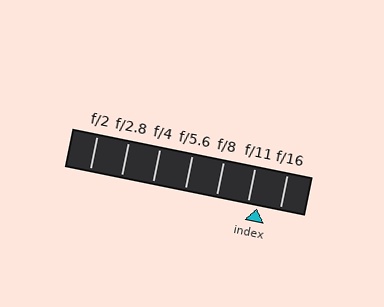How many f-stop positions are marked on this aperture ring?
There are 7 f-stop positions marked.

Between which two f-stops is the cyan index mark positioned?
The index mark is between f/11 and f/16.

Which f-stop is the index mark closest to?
The index mark is closest to f/11.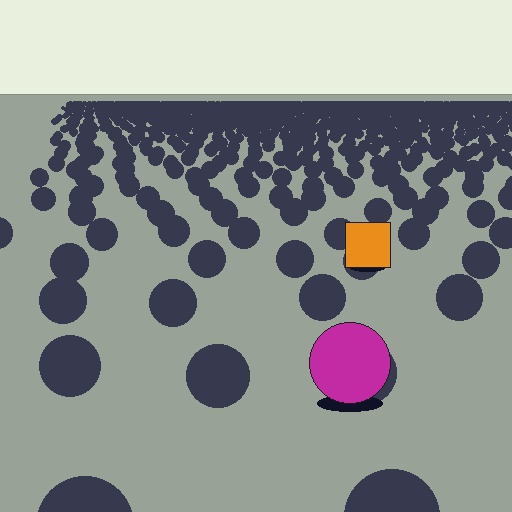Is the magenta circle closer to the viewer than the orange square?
Yes. The magenta circle is closer — you can tell from the texture gradient: the ground texture is coarser near it.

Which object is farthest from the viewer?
The orange square is farthest from the viewer. It appears smaller and the ground texture around it is denser.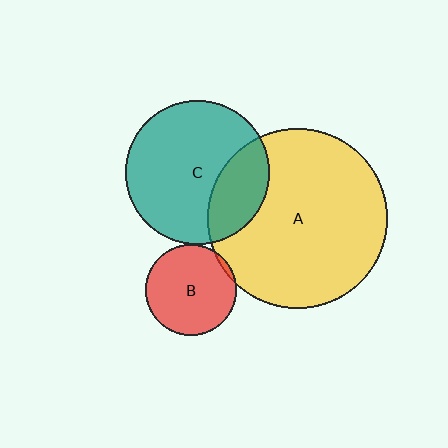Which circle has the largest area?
Circle A (yellow).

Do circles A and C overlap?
Yes.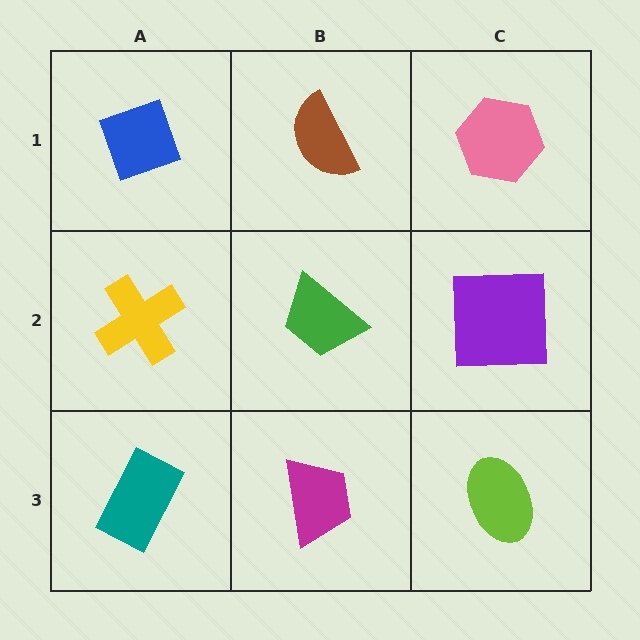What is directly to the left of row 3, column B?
A teal rectangle.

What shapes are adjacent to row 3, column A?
A yellow cross (row 2, column A), a magenta trapezoid (row 3, column B).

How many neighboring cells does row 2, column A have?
3.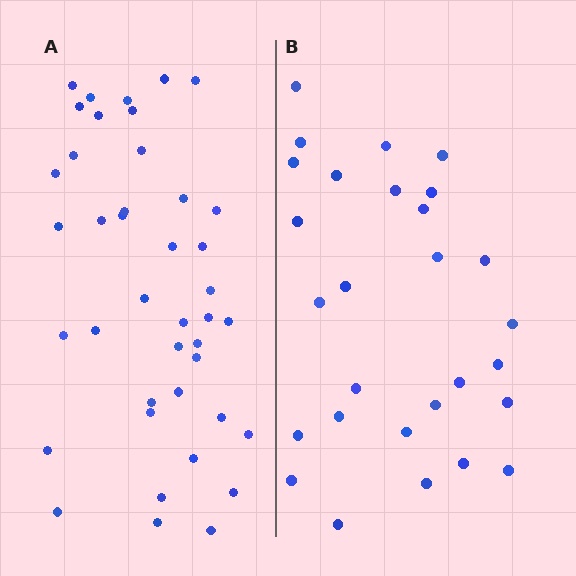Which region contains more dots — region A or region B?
Region A (the left region) has more dots.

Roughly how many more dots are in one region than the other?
Region A has approximately 15 more dots than region B.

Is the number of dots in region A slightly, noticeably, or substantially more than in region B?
Region A has substantially more. The ratio is roughly 1.5 to 1.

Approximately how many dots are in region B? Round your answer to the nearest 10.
About 30 dots. (The exact count is 28, which rounds to 30.)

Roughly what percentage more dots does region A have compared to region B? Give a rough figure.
About 45% more.